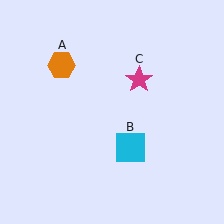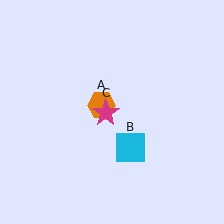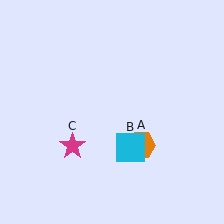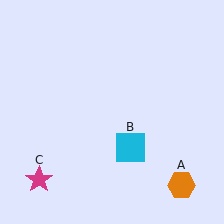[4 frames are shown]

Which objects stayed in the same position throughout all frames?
Cyan square (object B) remained stationary.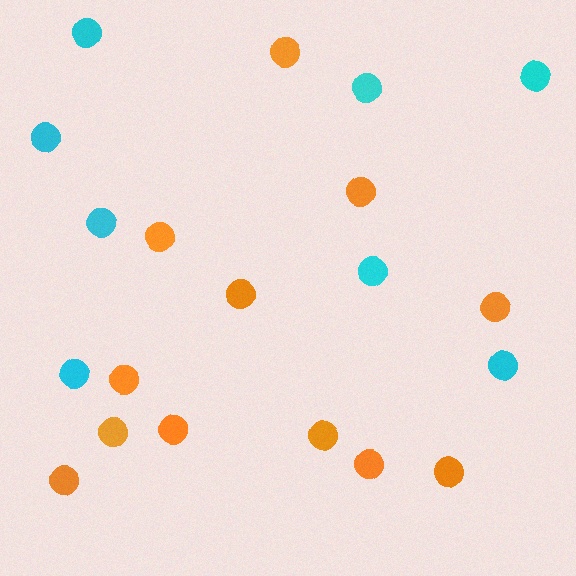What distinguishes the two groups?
There are 2 groups: one group of orange circles (12) and one group of cyan circles (8).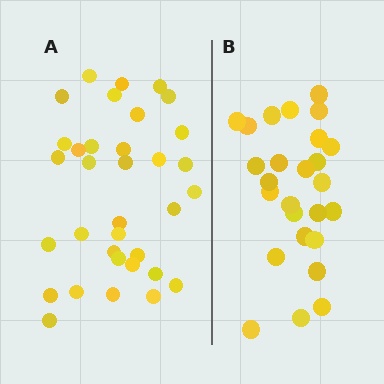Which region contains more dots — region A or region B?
Region A (the left region) has more dots.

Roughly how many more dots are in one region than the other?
Region A has roughly 8 or so more dots than region B.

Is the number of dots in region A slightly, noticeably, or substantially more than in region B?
Region A has noticeably more, but not dramatically so. The ratio is roughly 1.3 to 1.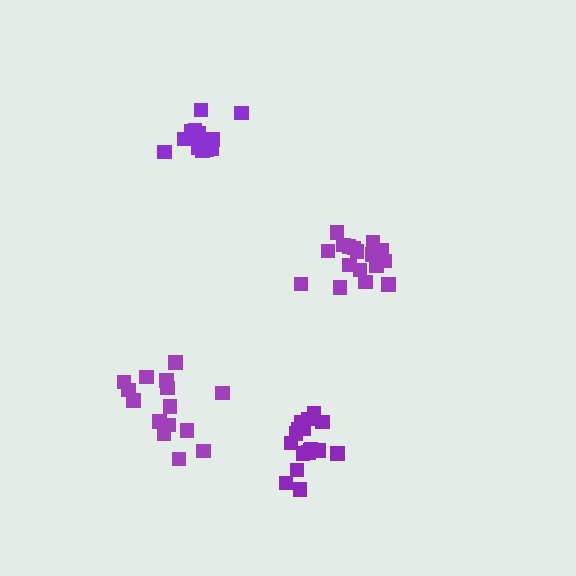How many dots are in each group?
Group 1: 18 dots, Group 2: 19 dots, Group 3: 13 dots, Group 4: 15 dots (65 total).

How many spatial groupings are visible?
There are 4 spatial groupings.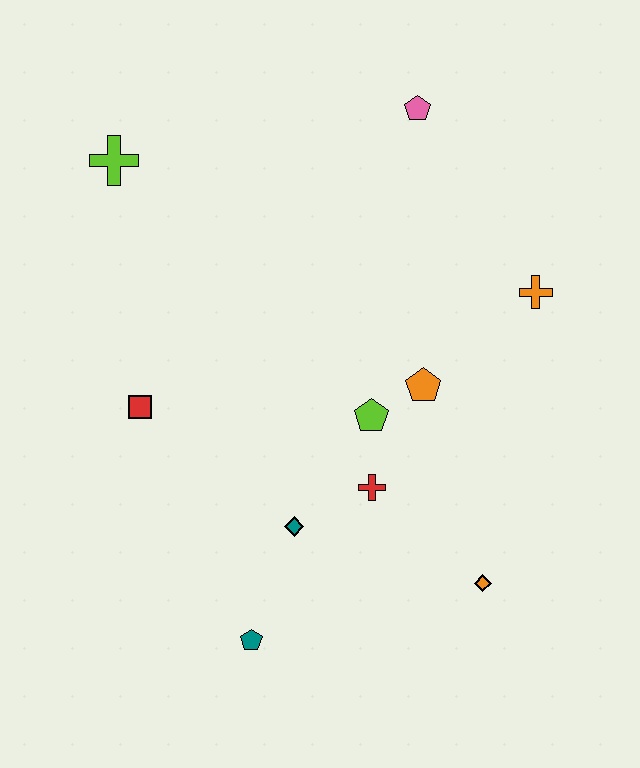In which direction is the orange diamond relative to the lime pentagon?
The orange diamond is below the lime pentagon.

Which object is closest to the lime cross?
The red square is closest to the lime cross.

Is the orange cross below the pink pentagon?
Yes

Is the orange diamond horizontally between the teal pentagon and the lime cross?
No